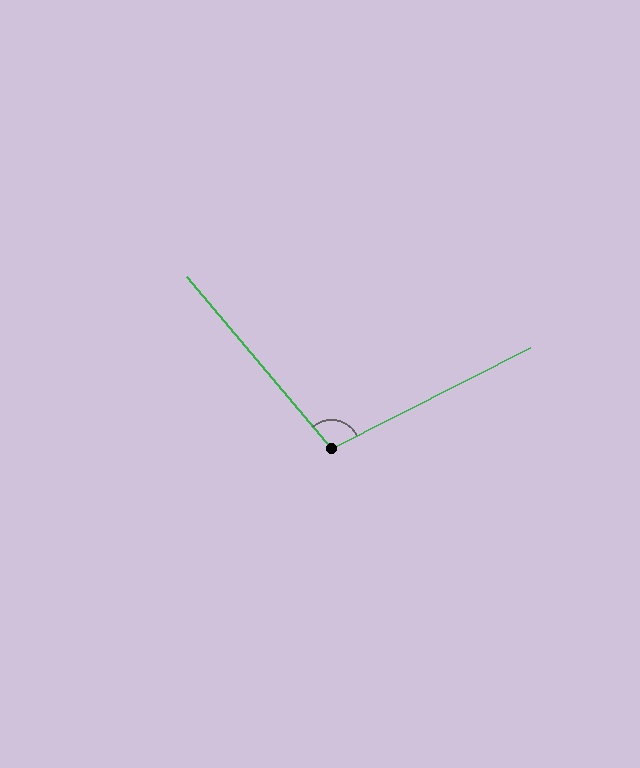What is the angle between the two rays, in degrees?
Approximately 103 degrees.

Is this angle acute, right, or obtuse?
It is obtuse.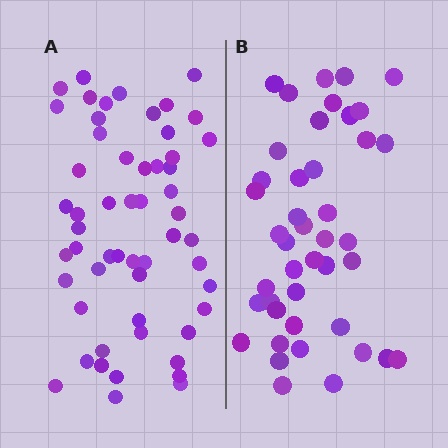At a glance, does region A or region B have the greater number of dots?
Region A (the left region) has more dots.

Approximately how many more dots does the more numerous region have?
Region A has roughly 12 or so more dots than region B.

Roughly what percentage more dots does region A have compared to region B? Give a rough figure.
About 30% more.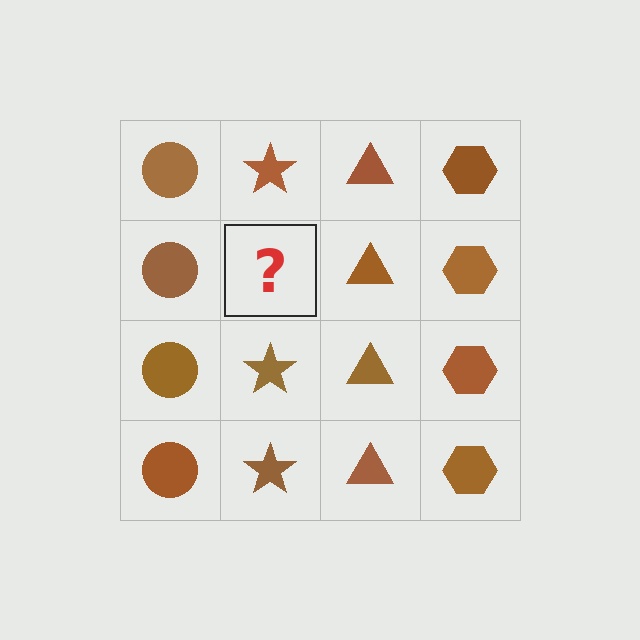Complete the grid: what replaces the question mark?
The question mark should be replaced with a brown star.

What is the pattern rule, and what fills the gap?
The rule is that each column has a consistent shape. The gap should be filled with a brown star.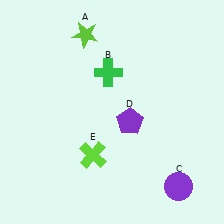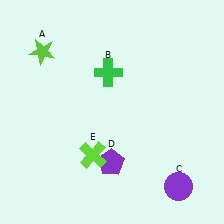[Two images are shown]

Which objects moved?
The objects that moved are: the lime star (A), the purple pentagon (D).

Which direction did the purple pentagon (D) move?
The purple pentagon (D) moved down.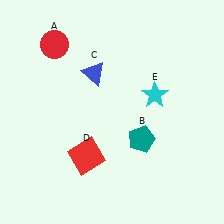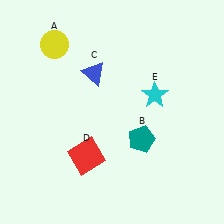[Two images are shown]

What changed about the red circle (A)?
In Image 1, A is red. In Image 2, it changed to yellow.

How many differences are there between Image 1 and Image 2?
There is 1 difference between the two images.